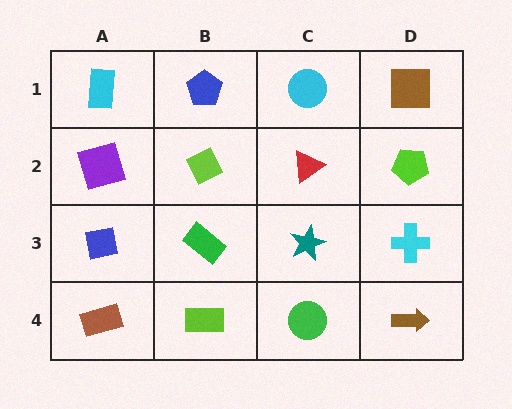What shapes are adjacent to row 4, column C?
A teal star (row 3, column C), a lime rectangle (row 4, column B), a brown arrow (row 4, column D).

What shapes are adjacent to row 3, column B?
A lime diamond (row 2, column B), a lime rectangle (row 4, column B), a blue square (row 3, column A), a teal star (row 3, column C).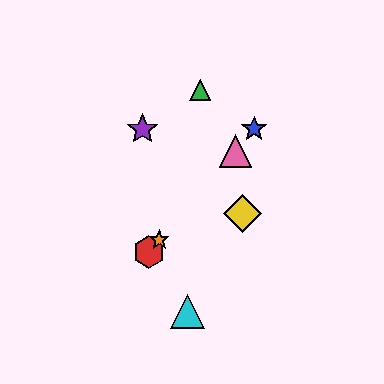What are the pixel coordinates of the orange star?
The orange star is at (159, 240).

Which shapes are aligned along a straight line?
The red hexagon, the blue star, the orange star, the pink triangle are aligned along a straight line.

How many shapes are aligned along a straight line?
4 shapes (the red hexagon, the blue star, the orange star, the pink triangle) are aligned along a straight line.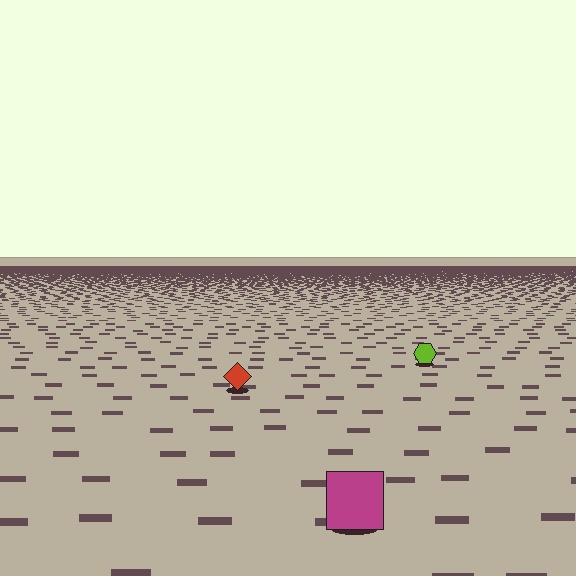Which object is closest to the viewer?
The magenta square is closest. The texture marks near it are larger and more spread out.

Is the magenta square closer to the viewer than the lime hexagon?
Yes. The magenta square is closer — you can tell from the texture gradient: the ground texture is coarser near it.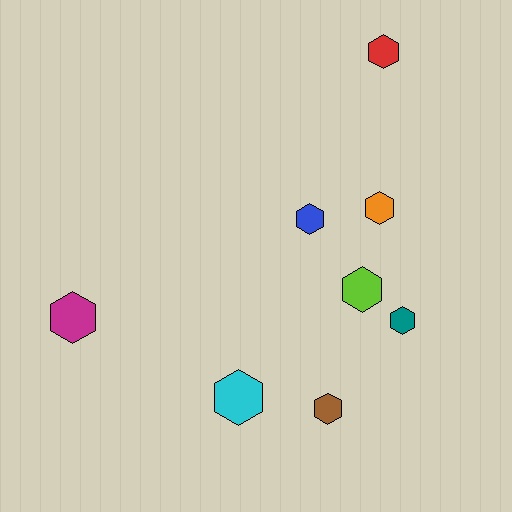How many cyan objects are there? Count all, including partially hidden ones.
There is 1 cyan object.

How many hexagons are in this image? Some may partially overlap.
There are 8 hexagons.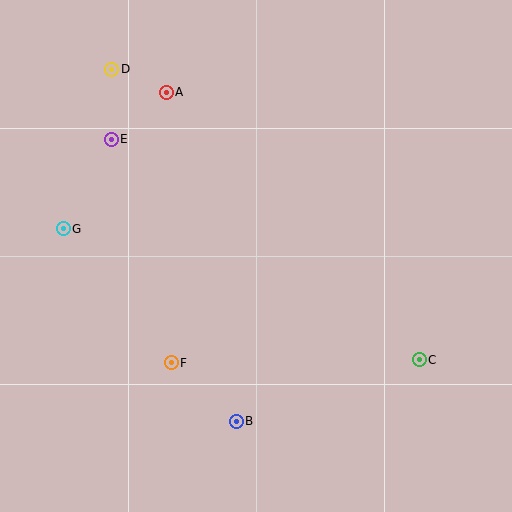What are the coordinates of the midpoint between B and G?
The midpoint between B and G is at (150, 325).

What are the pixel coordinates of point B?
Point B is at (236, 421).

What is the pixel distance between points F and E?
The distance between F and E is 231 pixels.